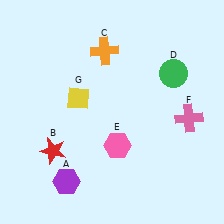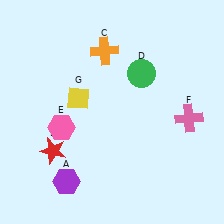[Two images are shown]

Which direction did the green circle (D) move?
The green circle (D) moved left.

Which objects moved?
The objects that moved are: the green circle (D), the pink hexagon (E).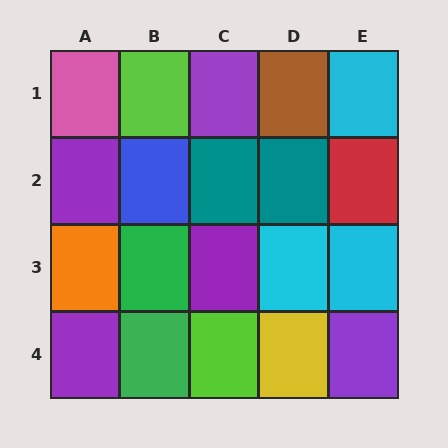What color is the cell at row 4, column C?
Lime.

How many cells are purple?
5 cells are purple.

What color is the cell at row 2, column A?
Purple.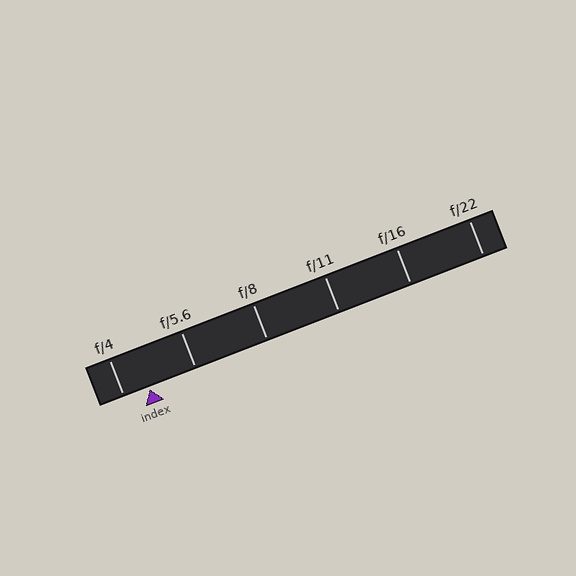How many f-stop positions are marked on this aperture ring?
There are 6 f-stop positions marked.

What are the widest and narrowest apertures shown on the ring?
The widest aperture shown is f/4 and the narrowest is f/22.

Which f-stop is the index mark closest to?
The index mark is closest to f/4.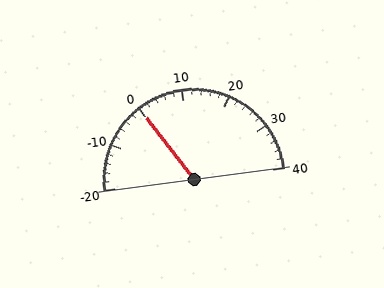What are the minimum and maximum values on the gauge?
The gauge ranges from -20 to 40.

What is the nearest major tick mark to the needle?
The nearest major tick mark is 0.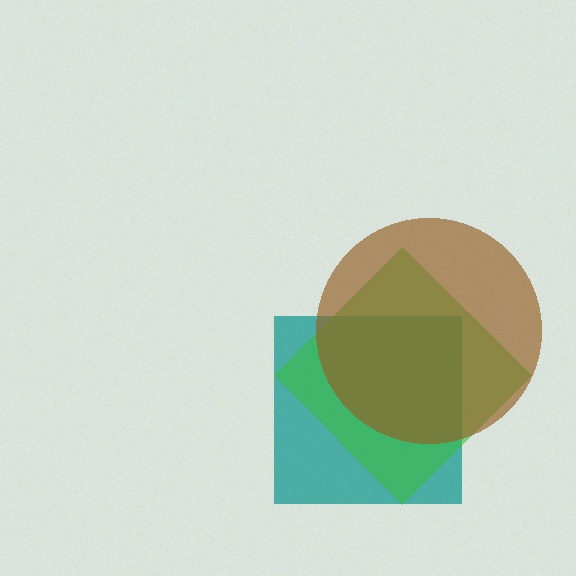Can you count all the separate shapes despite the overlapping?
Yes, there are 3 separate shapes.